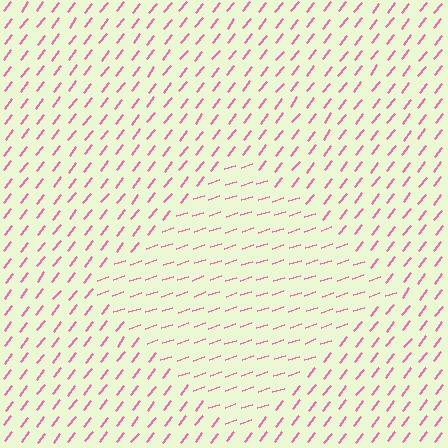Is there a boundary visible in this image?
Yes, there is a texture boundary formed by a change in line orientation.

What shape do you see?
I see a diamond.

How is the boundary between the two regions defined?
The boundary is defined purely by a change in line orientation (approximately 33 degrees difference). All lines are the same color and thickness.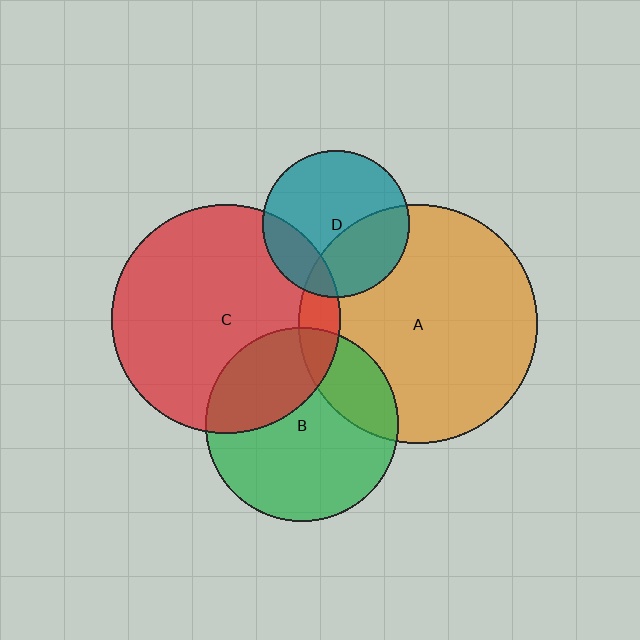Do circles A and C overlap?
Yes.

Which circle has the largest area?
Circle A (orange).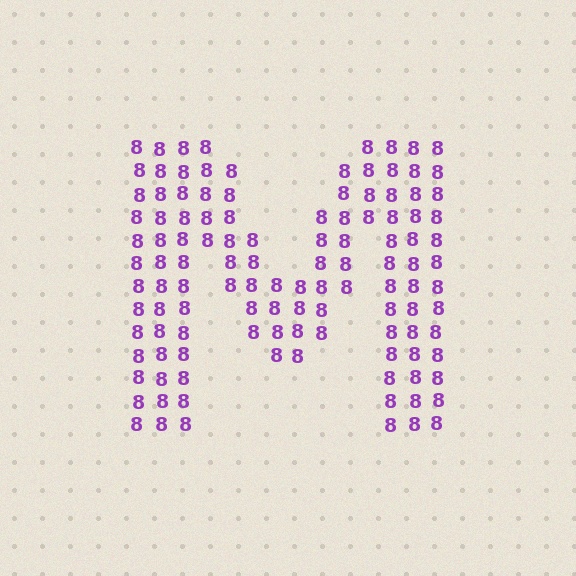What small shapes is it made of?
It is made of small digit 8's.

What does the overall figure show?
The overall figure shows the letter M.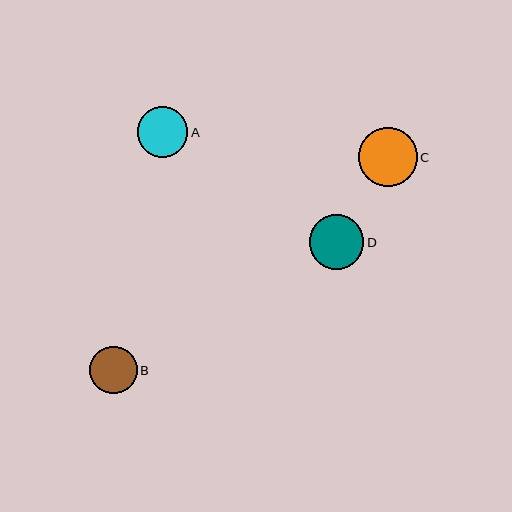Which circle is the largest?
Circle C is the largest with a size of approximately 59 pixels.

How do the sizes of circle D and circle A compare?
Circle D and circle A are approximately the same size.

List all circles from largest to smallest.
From largest to smallest: C, D, A, B.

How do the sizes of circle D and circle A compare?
Circle D and circle A are approximately the same size.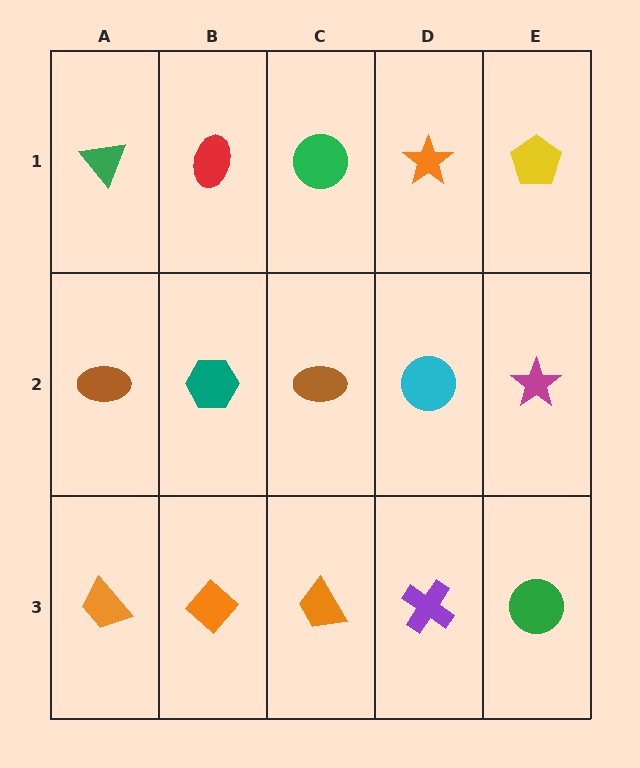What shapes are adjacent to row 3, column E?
A magenta star (row 2, column E), a purple cross (row 3, column D).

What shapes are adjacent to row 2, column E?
A yellow pentagon (row 1, column E), a green circle (row 3, column E), a cyan circle (row 2, column D).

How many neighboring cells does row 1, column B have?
3.